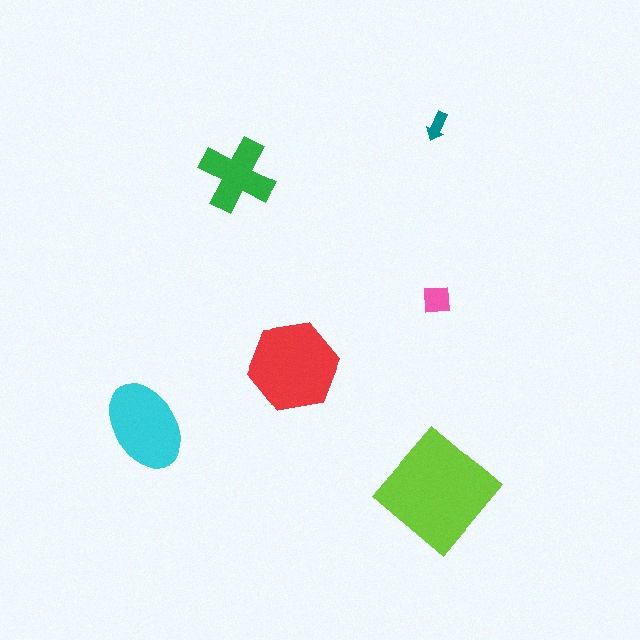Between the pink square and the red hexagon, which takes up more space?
The red hexagon.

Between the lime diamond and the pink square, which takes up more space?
The lime diamond.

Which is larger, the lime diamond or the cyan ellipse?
The lime diamond.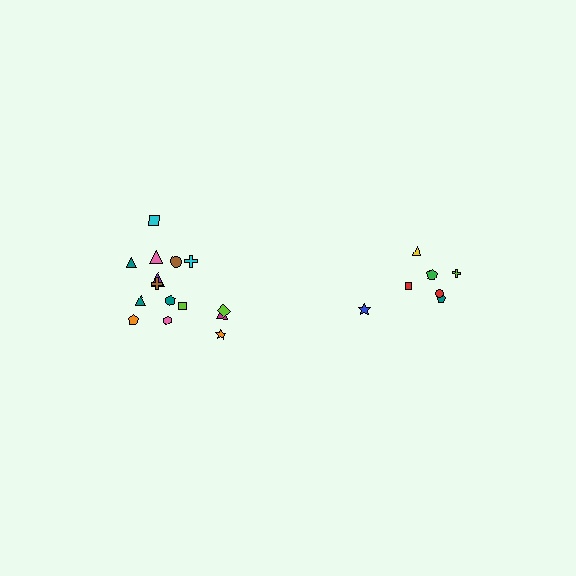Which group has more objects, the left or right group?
The left group.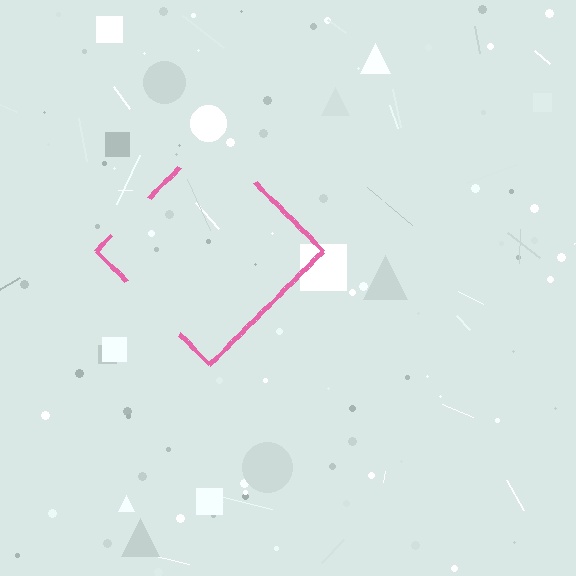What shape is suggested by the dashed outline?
The dashed outline suggests a diamond.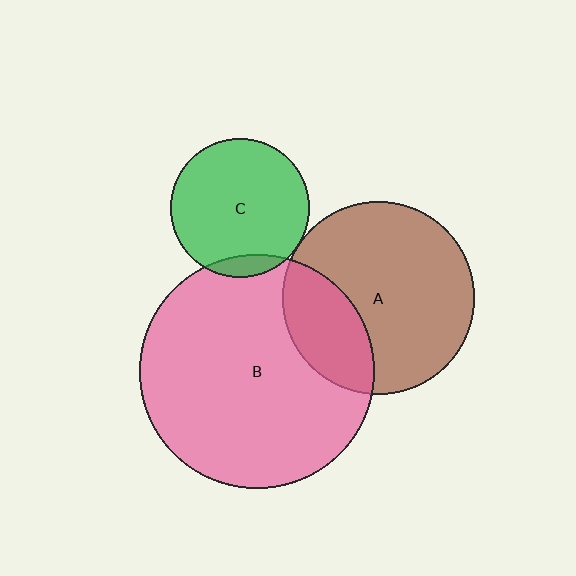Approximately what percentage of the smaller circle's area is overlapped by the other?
Approximately 10%.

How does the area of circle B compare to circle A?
Approximately 1.5 times.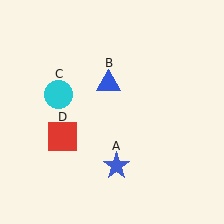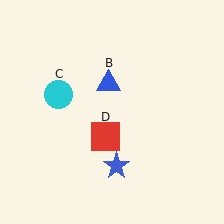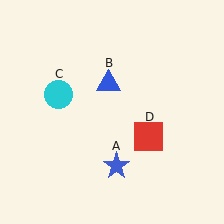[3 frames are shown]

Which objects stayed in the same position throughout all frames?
Blue star (object A) and blue triangle (object B) and cyan circle (object C) remained stationary.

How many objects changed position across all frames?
1 object changed position: red square (object D).